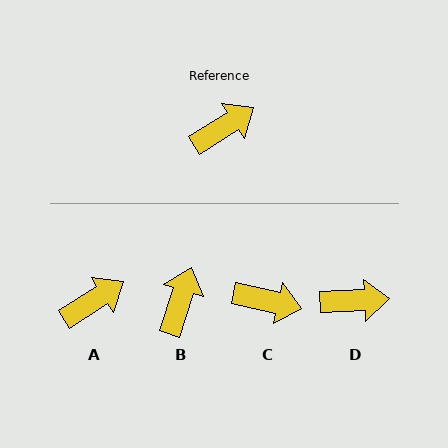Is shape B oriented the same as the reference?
No, it is off by about 40 degrees.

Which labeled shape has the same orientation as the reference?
A.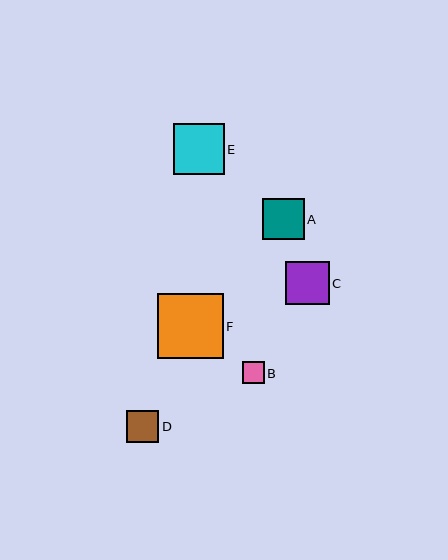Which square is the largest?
Square F is the largest with a size of approximately 65 pixels.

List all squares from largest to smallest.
From largest to smallest: F, E, C, A, D, B.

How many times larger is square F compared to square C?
Square F is approximately 1.5 times the size of square C.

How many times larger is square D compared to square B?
Square D is approximately 1.5 times the size of square B.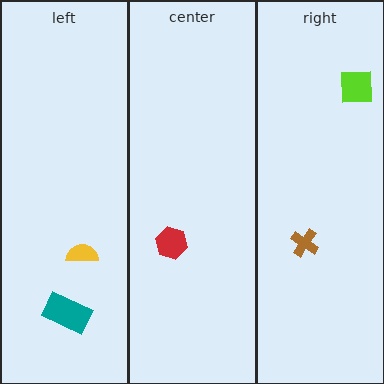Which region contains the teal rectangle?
The left region.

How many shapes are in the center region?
1.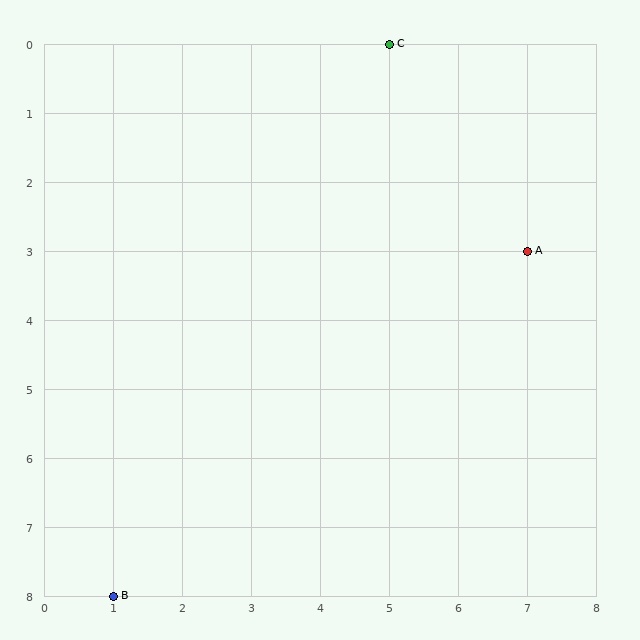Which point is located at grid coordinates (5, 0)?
Point C is at (5, 0).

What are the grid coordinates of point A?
Point A is at grid coordinates (7, 3).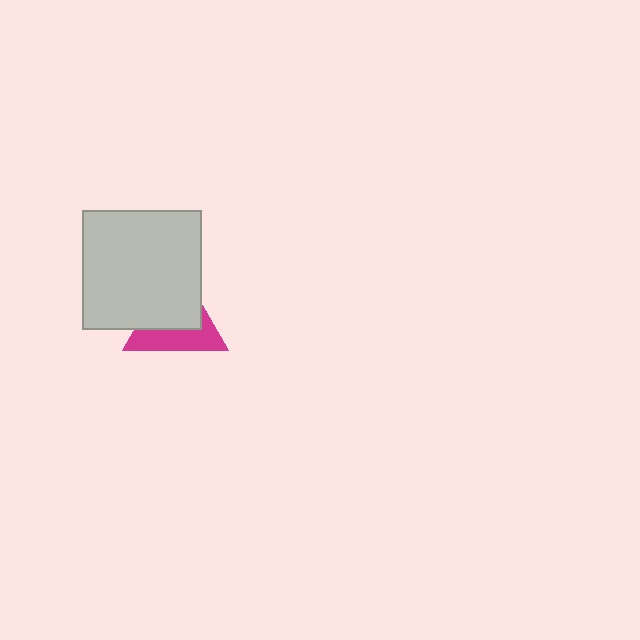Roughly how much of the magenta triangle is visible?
About half of it is visible (roughly 46%).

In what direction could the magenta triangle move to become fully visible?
The magenta triangle could move toward the lower-right. That would shift it out from behind the light gray square entirely.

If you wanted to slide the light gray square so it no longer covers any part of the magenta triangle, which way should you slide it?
Slide it toward the upper-left — that is the most direct way to separate the two shapes.